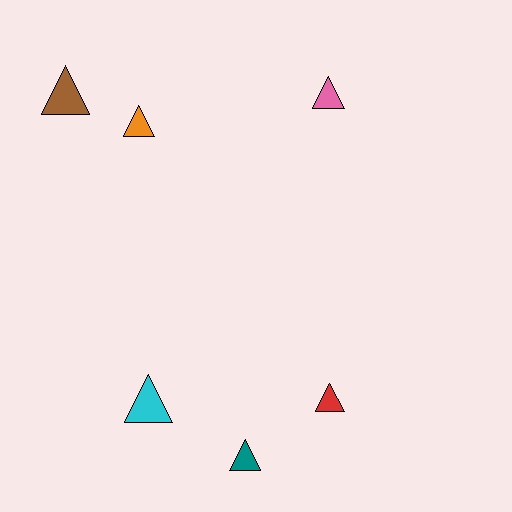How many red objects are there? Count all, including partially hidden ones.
There is 1 red object.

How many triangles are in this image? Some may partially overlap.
There are 6 triangles.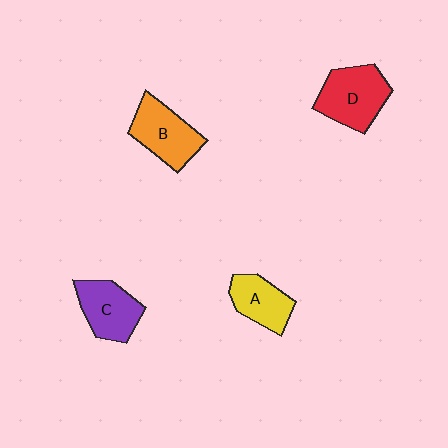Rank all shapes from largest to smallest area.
From largest to smallest: D (red), B (orange), C (purple), A (yellow).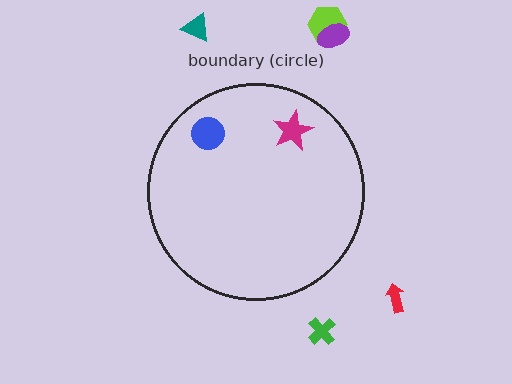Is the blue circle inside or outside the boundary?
Inside.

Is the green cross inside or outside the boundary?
Outside.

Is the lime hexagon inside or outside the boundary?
Outside.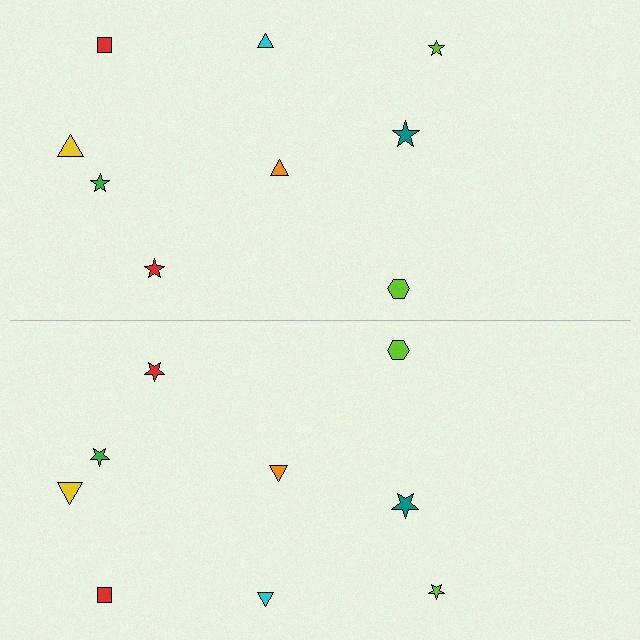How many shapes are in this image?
There are 18 shapes in this image.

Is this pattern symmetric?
Yes, this pattern has bilateral (reflection) symmetry.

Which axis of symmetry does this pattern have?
The pattern has a horizontal axis of symmetry running through the center of the image.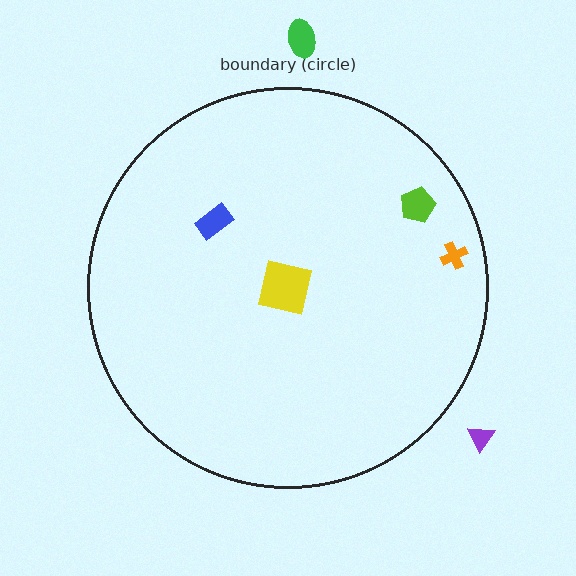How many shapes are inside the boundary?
4 inside, 2 outside.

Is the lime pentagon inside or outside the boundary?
Inside.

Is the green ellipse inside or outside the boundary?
Outside.